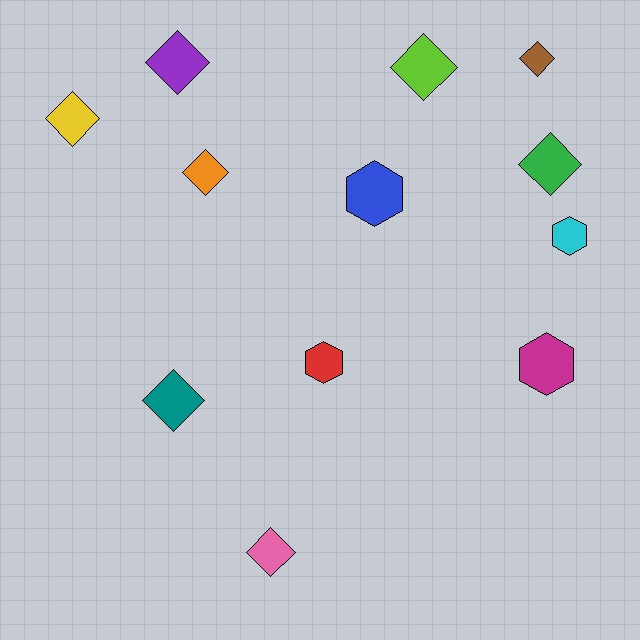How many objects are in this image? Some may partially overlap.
There are 12 objects.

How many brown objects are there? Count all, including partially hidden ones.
There is 1 brown object.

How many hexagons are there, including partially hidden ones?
There are 4 hexagons.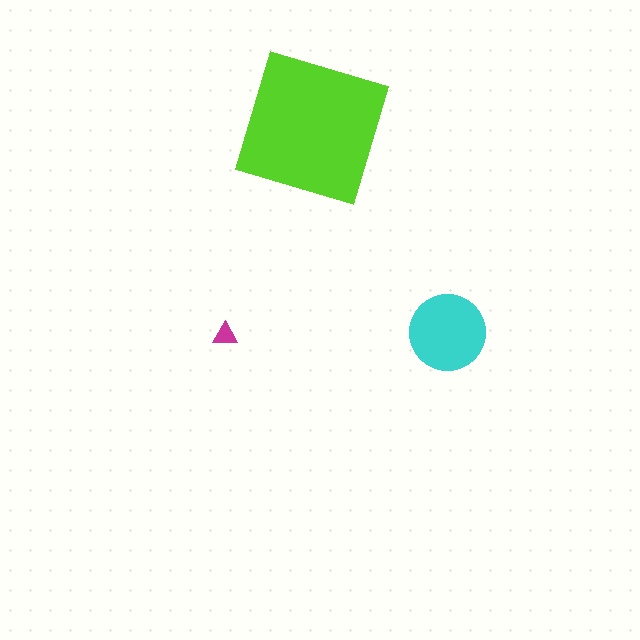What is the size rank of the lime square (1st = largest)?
1st.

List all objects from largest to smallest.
The lime square, the cyan circle, the magenta triangle.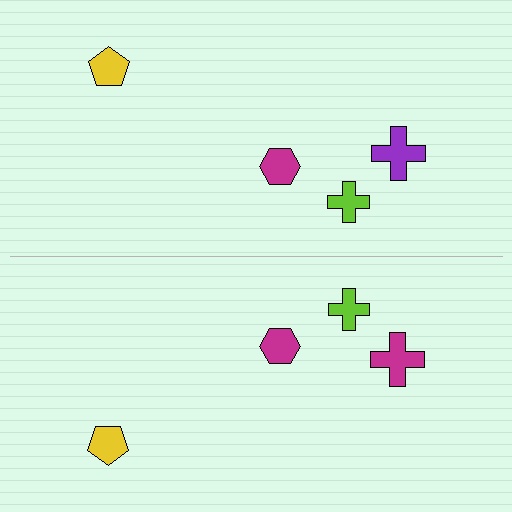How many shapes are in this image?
There are 8 shapes in this image.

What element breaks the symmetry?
The magenta cross on the bottom side breaks the symmetry — its mirror counterpart is purple.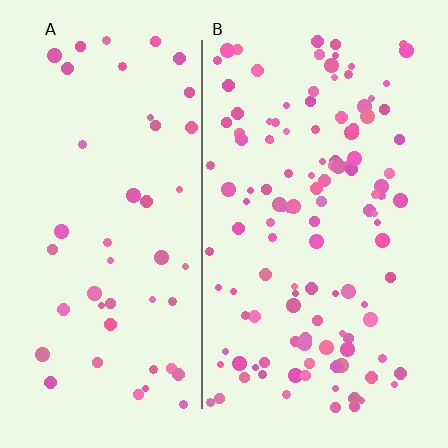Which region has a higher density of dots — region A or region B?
B (the right).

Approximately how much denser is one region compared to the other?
Approximately 2.5× — region B over region A.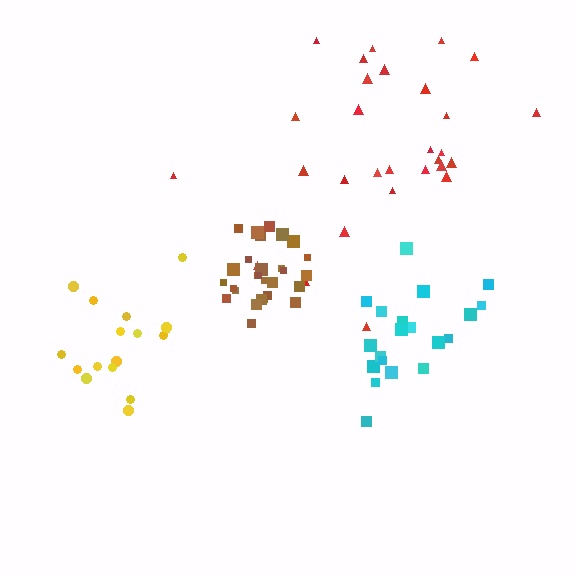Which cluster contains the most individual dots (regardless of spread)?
Red (29).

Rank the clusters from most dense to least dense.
brown, cyan, yellow, red.